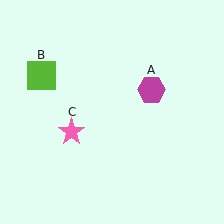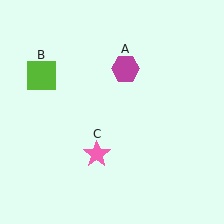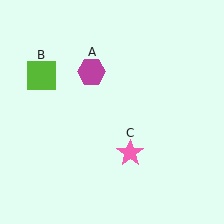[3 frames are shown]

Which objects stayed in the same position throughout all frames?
Lime square (object B) remained stationary.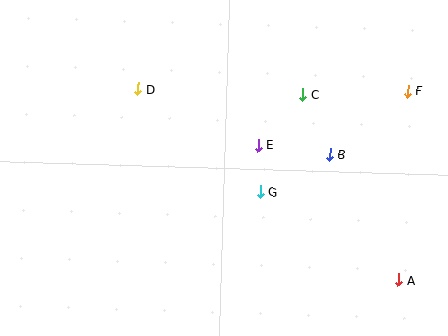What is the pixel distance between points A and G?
The distance between A and G is 164 pixels.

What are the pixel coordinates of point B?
Point B is at (330, 154).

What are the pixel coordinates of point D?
Point D is at (138, 89).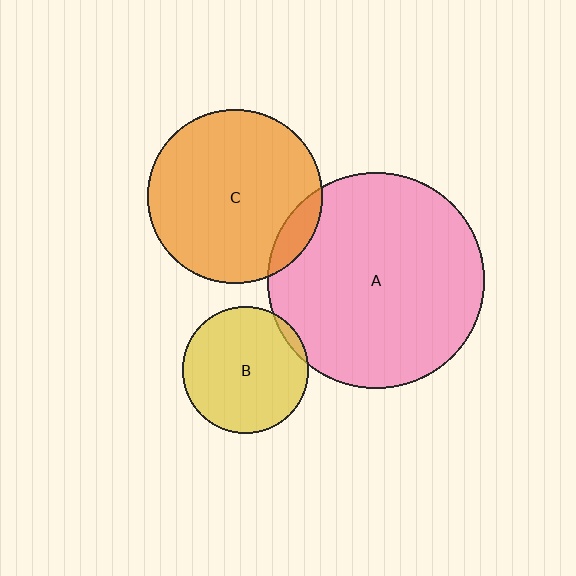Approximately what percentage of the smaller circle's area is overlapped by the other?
Approximately 5%.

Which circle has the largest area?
Circle A (pink).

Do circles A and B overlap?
Yes.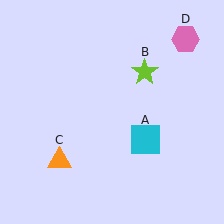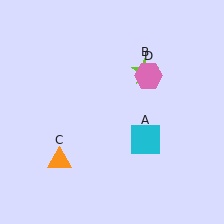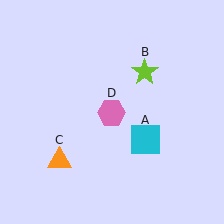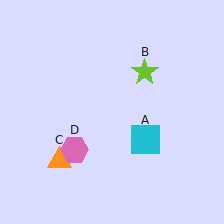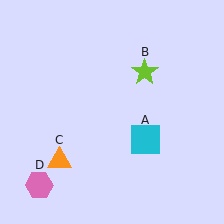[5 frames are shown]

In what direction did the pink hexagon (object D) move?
The pink hexagon (object D) moved down and to the left.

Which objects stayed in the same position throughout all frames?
Cyan square (object A) and lime star (object B) and orange triangle (object C) remained stationary.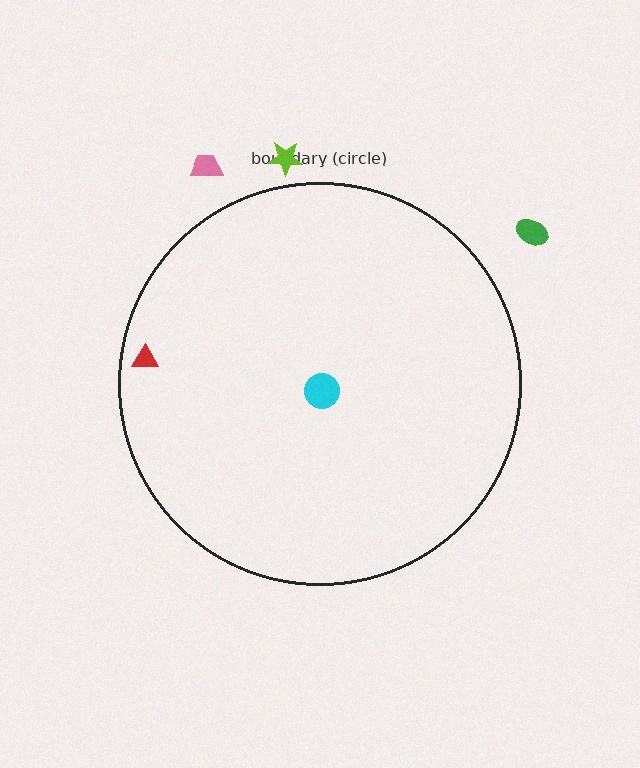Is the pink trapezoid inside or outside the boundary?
Outside.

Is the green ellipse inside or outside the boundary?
Outside.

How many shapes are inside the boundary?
2 inside, 3 outside.